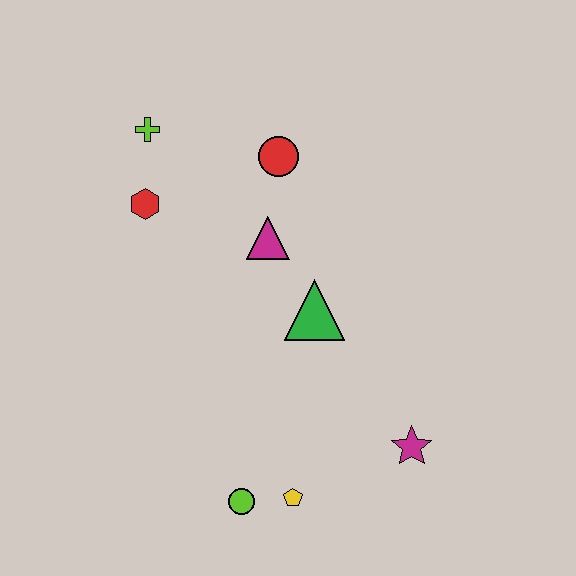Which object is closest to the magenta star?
The yellow pentagon is closest to the magenta star.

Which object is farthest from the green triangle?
The lime cross is farthest from the green triangle.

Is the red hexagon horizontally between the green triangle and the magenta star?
No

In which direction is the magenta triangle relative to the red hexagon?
The magenta triangle is to the right of the red hexagon.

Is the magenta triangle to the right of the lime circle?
Yes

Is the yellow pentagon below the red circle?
Yes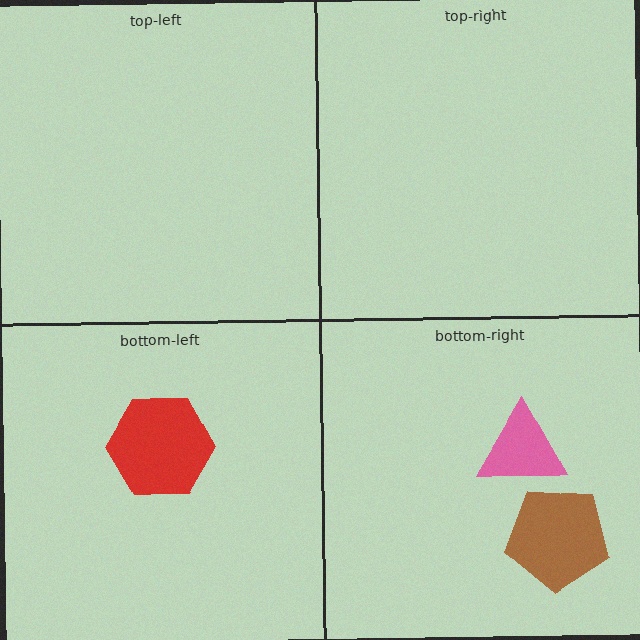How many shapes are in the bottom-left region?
1.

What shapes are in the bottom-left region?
The red hexagon.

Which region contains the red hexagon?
The bottom-left region.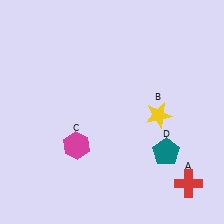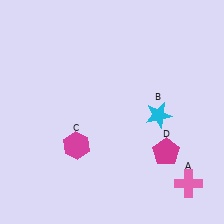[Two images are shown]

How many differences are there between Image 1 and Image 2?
There are 3 differences between the two images.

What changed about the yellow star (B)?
In Image 1, B is yellow. In Image 2, it changed to cyan.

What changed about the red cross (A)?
In Image 1, A is red. In Image 2, it changed to pink.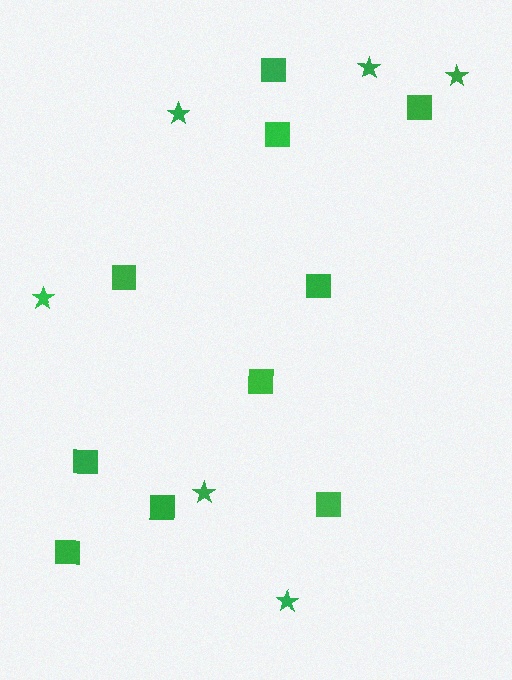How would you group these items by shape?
There are 2 groups: one group of squares (10) and one group of stars (6).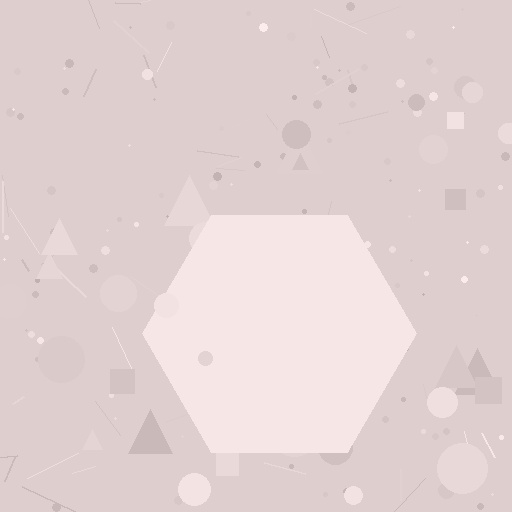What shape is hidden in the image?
A hexagon is hidden in the image.